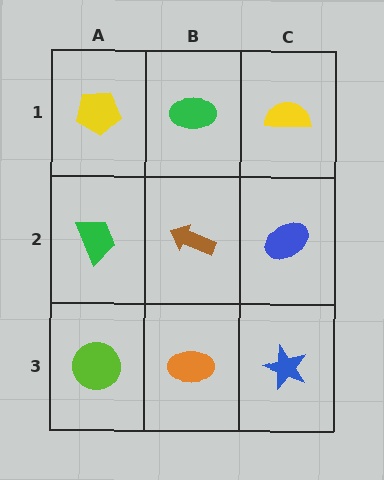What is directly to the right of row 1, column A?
A green ellipse.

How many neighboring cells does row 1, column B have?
3.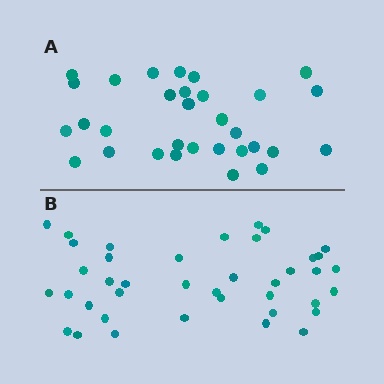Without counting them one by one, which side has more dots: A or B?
Region B (the bottom region) has more dots.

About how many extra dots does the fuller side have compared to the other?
Region B has roughly 8 or so more dots than region A.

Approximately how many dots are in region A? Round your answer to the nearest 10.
About 30 dots. (The exact count is 31, which rounds to 30.)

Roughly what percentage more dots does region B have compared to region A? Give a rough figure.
About 30% more.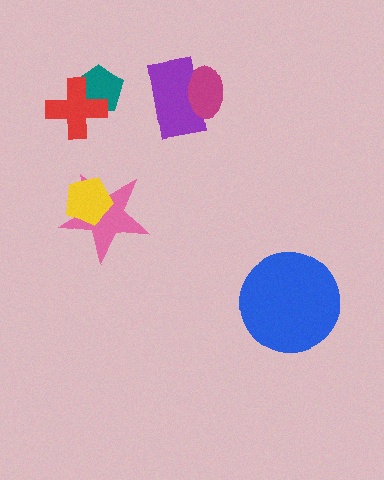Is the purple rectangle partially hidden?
Yes, it is partially covered by another shape.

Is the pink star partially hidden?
Yes, it is partially covered by another shape.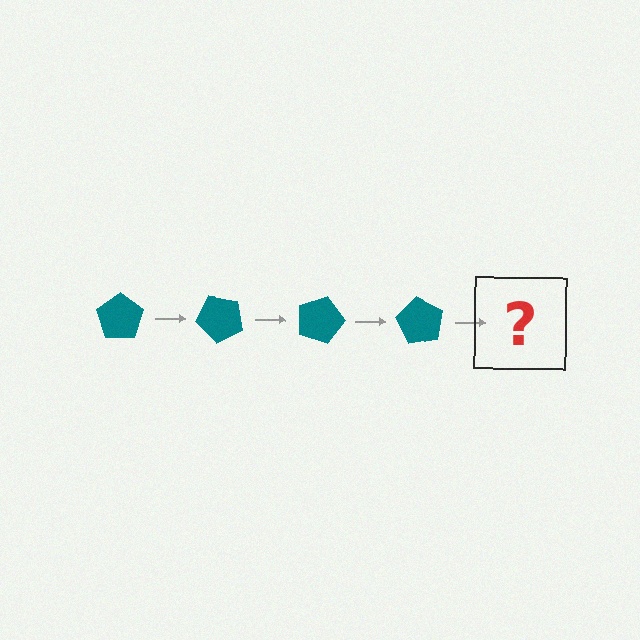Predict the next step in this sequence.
The next step is a teal pentagon rotated 180 degrees.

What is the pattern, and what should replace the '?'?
The pattern is that the pentagon rotates 45 degrees each step. The '?' should be a teal pentagon rotated 180 degrees.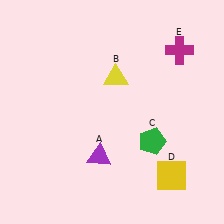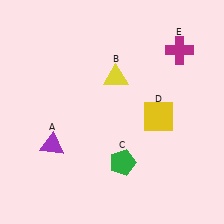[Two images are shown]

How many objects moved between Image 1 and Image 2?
3 objects moved between the two images.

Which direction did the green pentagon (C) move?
The green pentagon (C) moved left.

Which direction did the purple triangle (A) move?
The purple triangle (A) moved left.